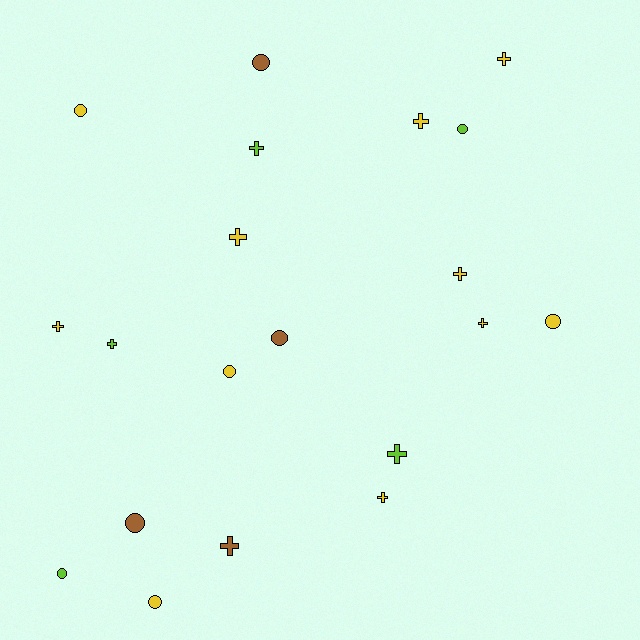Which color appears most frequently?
Yellow, with 11 objects.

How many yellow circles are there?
There are 4 yellow circles.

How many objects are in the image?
There are 20 objects.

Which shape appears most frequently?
Cross, with 11 objects.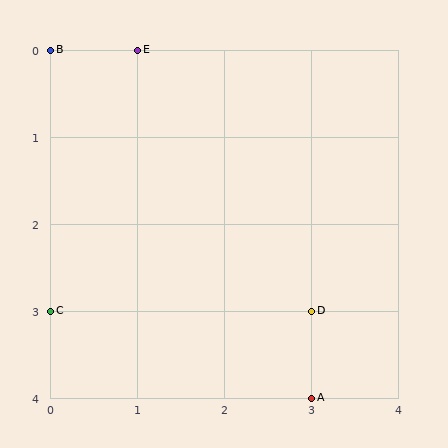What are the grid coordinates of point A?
Point A is at grid coordinates (3, 4).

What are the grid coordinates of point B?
Point B is at grid coordinates (0, 0).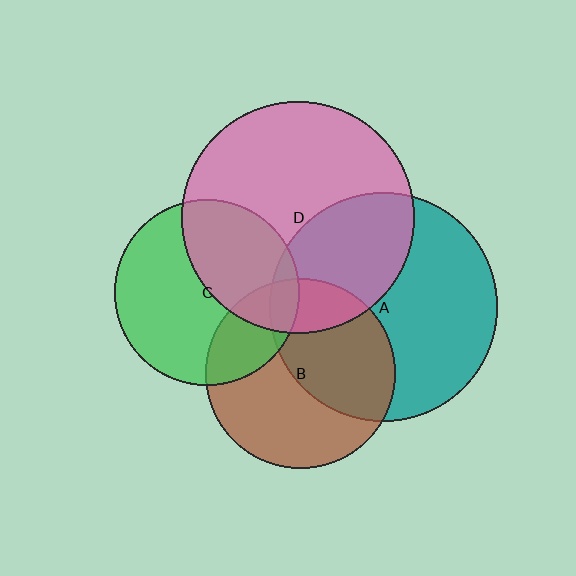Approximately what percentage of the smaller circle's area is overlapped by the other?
Approximately 20%.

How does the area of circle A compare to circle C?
Approximately 1.5 times.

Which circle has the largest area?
Circle D (pink).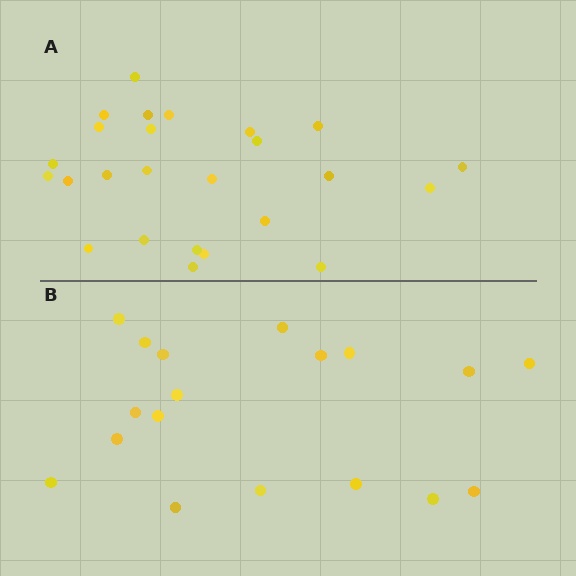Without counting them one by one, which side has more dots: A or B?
Region A (the top region) has more dots.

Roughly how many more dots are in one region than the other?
Region A has roughly 8 or so more dots than region B.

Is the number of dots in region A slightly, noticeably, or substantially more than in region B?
Region A has noticeably more, but not dramatically so. The ratio is roughly 1.4 to 1.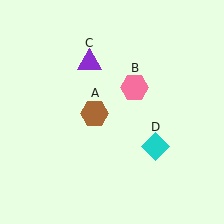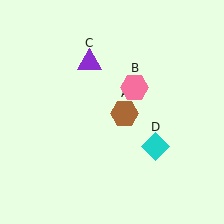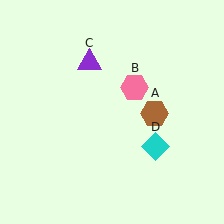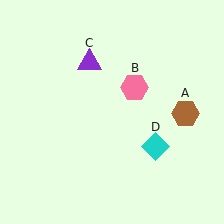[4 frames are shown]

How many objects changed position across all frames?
1 object changed position: brown hexagon (object A).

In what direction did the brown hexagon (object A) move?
The brown hexagon (object A) moved right.